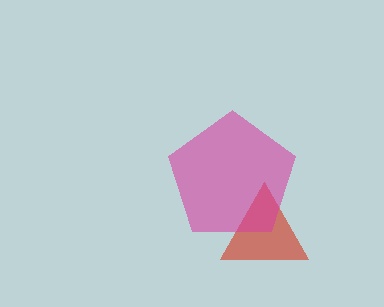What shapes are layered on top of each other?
The layered shapes are: a red triangle, a magenta pentagon.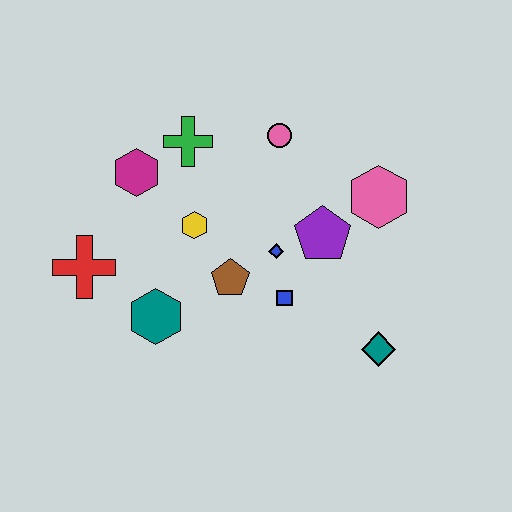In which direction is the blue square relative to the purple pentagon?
The blue square is below the purple pentagon.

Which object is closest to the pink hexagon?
The purple pentagon is closest to the pink hexagon.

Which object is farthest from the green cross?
The teal diamond is farthest from the green cross.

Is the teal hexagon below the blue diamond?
Yes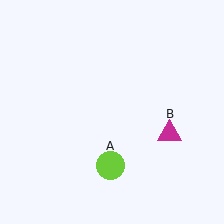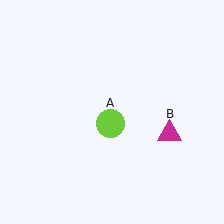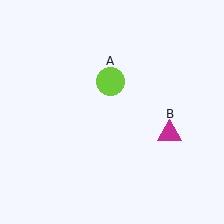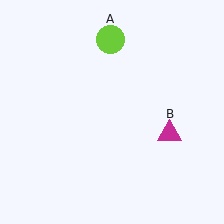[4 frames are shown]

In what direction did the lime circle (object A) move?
The lime circle (object A) moved up.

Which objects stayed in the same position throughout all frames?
Magenta triangle (object B) remained stationary.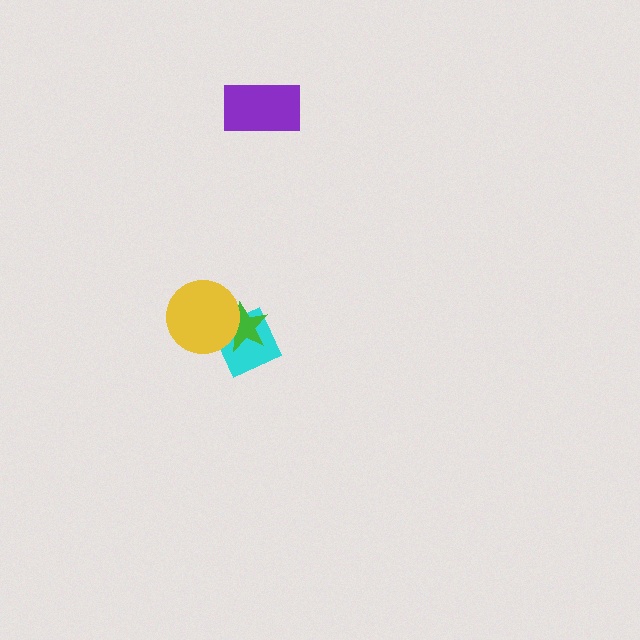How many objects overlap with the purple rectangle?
0 objects overlap with the purple rectangle.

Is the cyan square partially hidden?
Yes, it is partially covered by another shape.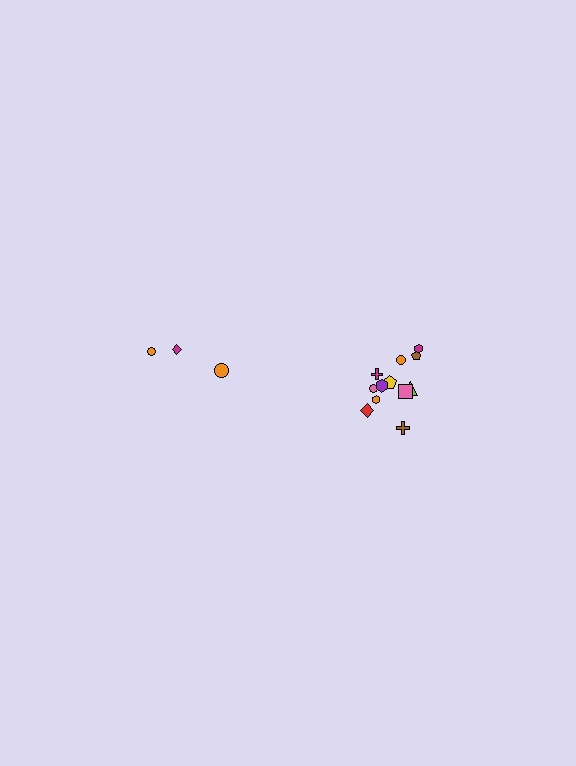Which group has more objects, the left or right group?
The right group.